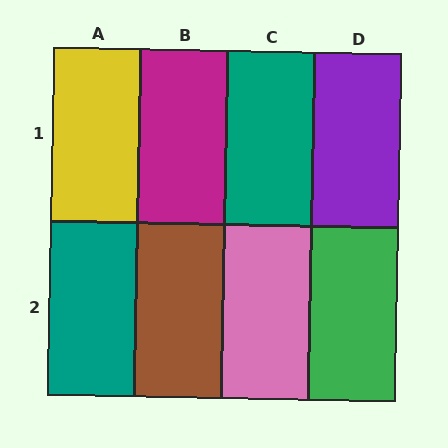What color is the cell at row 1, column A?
Yellow.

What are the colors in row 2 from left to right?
Teal, brown, pink, green.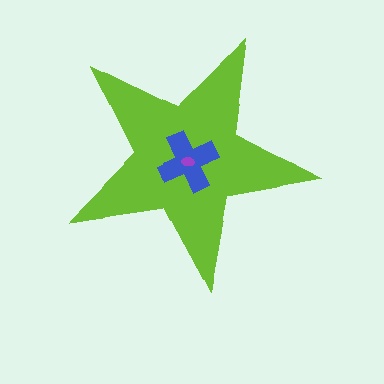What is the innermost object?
The purple ellipse.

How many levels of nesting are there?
3.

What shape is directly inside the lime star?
The blue cross.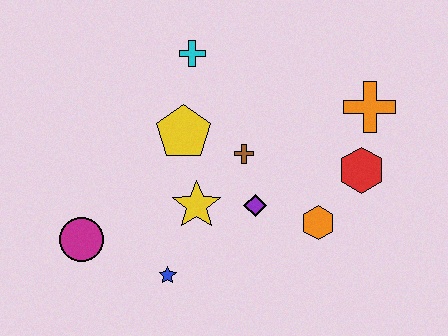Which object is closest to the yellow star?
The purple diamond is closest to the yellow star.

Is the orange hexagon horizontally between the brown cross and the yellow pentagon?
No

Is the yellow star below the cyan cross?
Yes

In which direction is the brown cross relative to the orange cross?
The brown cross is to the left of the orange cross.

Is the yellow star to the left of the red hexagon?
Yes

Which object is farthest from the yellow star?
The orange cross is farthest from the yellow star.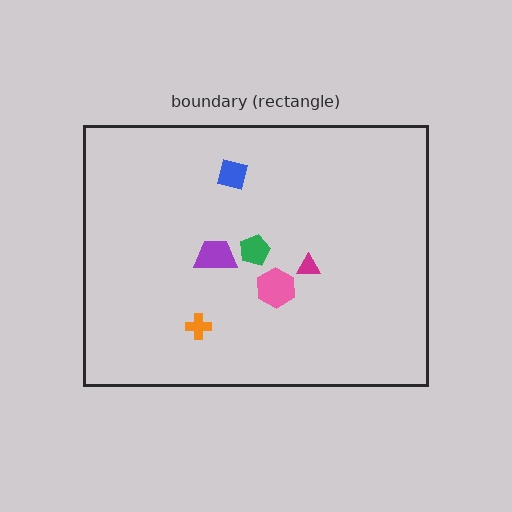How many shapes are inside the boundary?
6 inside, 0 outside.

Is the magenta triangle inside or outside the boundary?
Inside.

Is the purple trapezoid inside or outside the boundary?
Inside.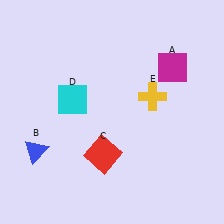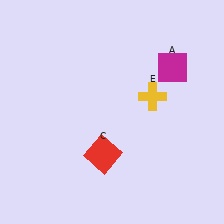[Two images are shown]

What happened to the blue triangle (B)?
The blue triangle (B) was removed in Image 2. It was in the bottom-left area of Image 1.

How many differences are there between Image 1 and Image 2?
There are 2 differences between the two images.